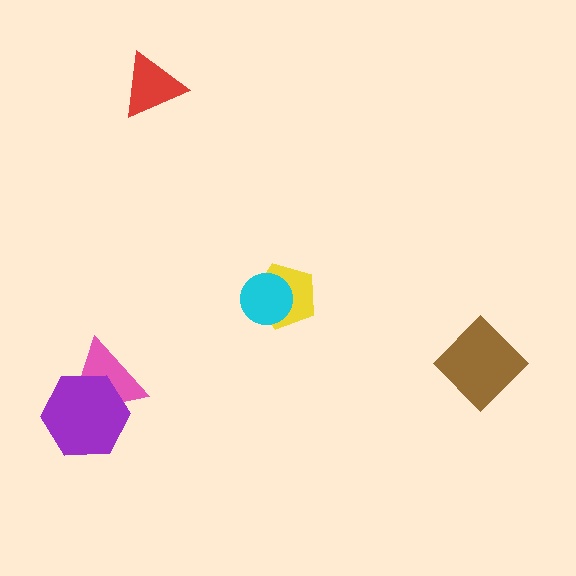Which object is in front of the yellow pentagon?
The cyan circle is in front of the yellow pentagon.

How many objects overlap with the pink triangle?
1 object overlaps with the pink triangle.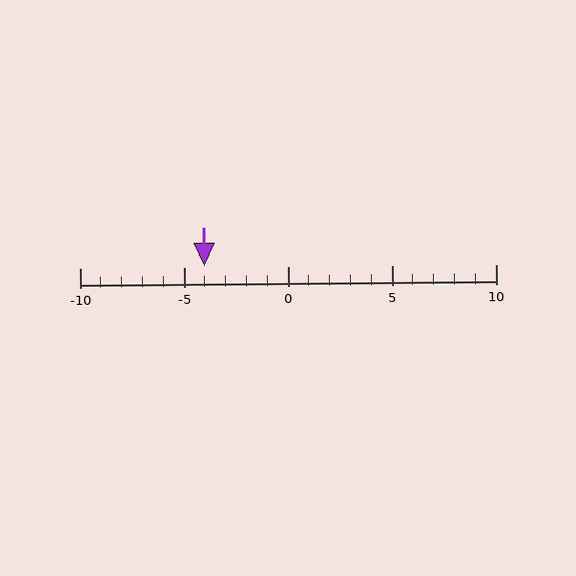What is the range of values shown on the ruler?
The ruler shows values from -10 to 10.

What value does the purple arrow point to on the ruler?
The purple arrow points to approximately -4.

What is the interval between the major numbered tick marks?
The major tick marks are spaced 5 units apart.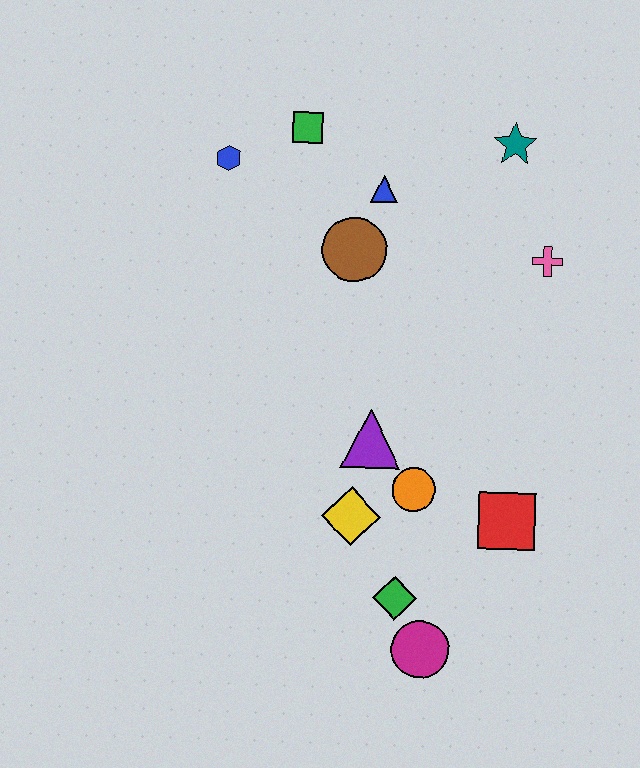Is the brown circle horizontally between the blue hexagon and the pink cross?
Yes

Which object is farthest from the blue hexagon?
The magenta circle is farthest from the blue hexagon.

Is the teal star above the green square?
No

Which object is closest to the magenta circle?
The green diamond is closest to the magenta circle.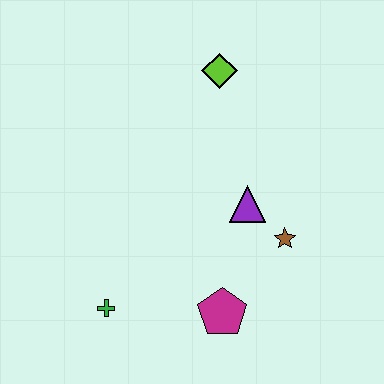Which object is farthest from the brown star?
The green cross is farthest from the brown star.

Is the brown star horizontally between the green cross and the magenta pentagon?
No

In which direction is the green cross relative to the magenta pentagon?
The green cross is to the left of the magenta pentagon.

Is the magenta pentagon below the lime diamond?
Yes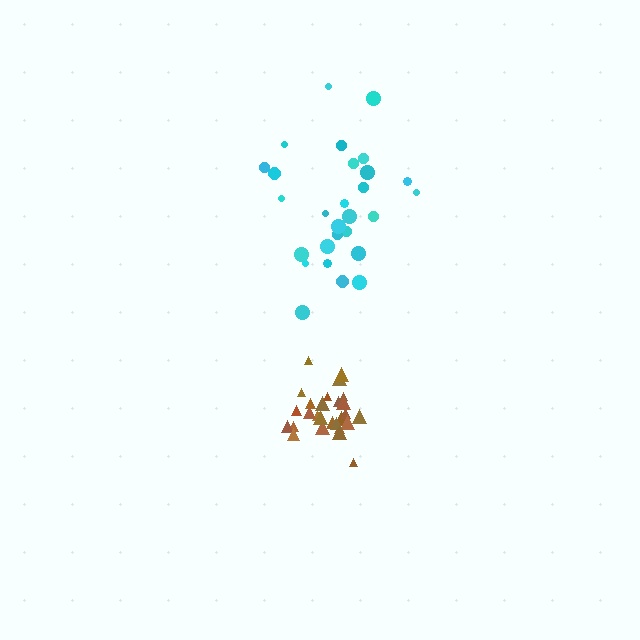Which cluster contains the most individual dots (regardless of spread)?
Cyan (28).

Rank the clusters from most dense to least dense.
brown, cyan.